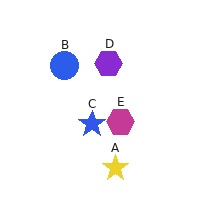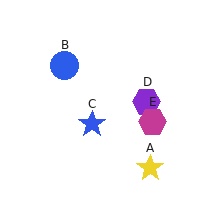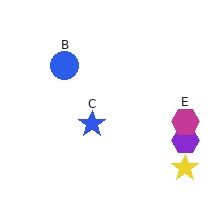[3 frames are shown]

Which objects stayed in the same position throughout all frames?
Blue circle (object B) and blue star (object C) remained stationary.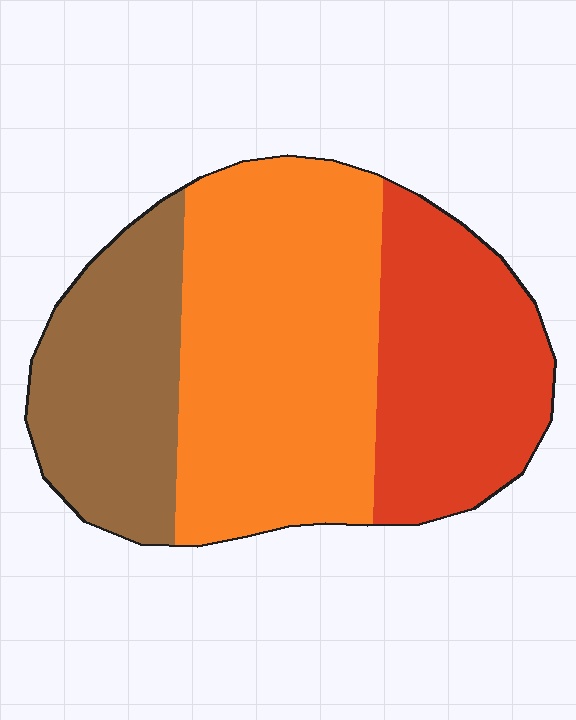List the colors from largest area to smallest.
From largest to smallest: orange, red, brown.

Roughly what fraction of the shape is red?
Red covers roughly 30% of the shape.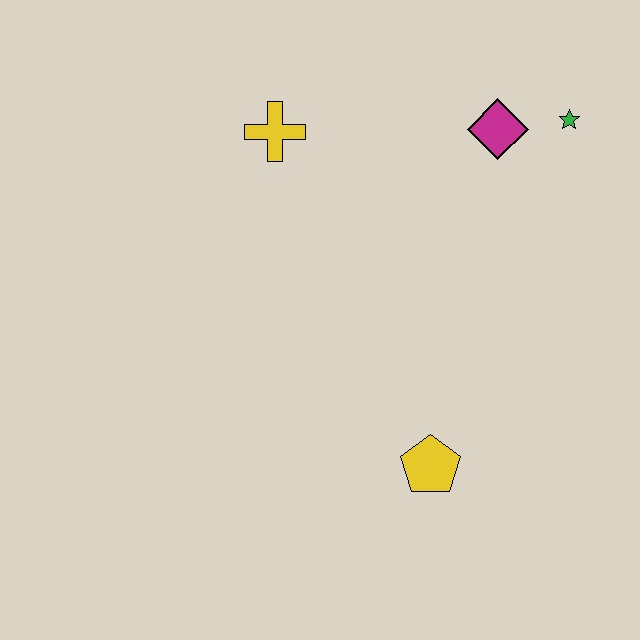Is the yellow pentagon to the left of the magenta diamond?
Yes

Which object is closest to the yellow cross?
The magenta diamond is closest to the yellow cross.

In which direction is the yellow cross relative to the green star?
The yellow cross is to the left of the green star.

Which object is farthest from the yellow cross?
The yellow pentagon is farthest from the yellow cross.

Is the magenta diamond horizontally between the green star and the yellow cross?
Yes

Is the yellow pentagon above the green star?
No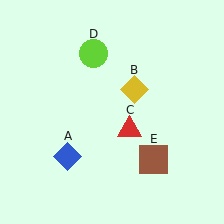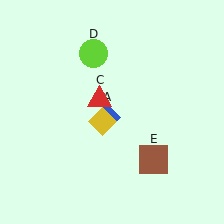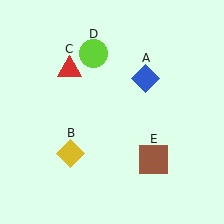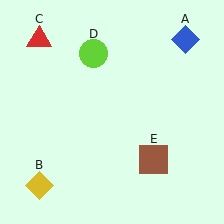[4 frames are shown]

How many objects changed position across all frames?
3 objects changed position: blue diamond (object A), yellow diamond (object B), red triangle (object C).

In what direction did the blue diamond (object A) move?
The blue diamond (object A) moved up and to the right.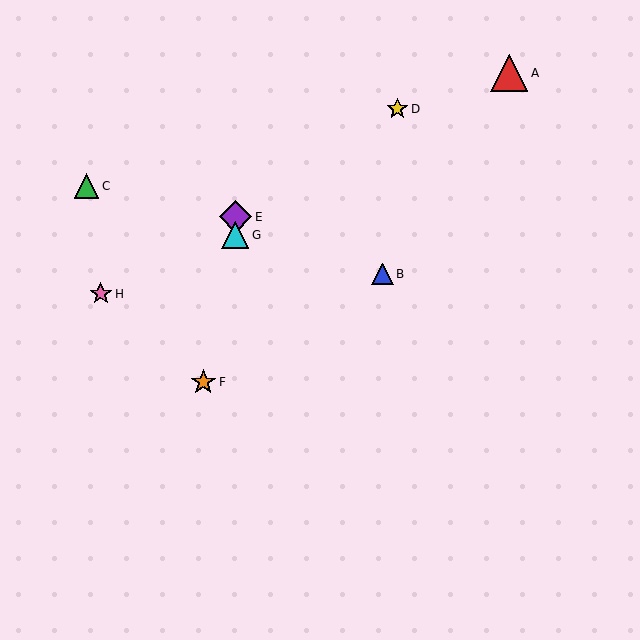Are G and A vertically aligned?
No, G is at x≈235 and A is at x≈509.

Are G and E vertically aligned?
Yes, both are at x≈235.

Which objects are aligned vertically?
Objects E, G are aligned vertically.